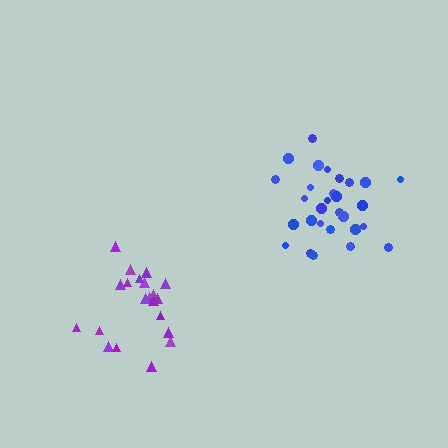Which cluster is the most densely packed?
Blue.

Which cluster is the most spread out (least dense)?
Purple.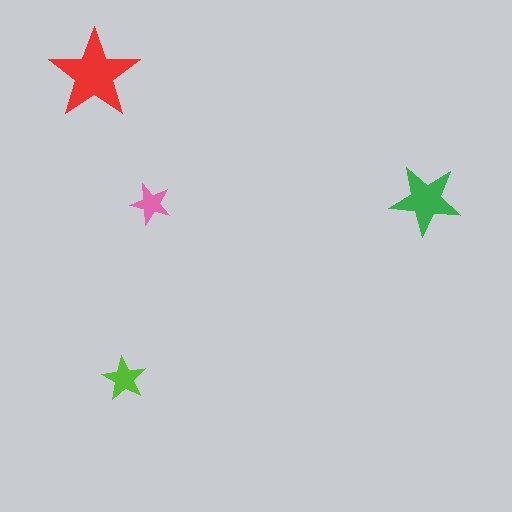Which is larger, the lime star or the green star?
The green one.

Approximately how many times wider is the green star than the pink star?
About 1.5 times wider.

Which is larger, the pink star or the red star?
The red one.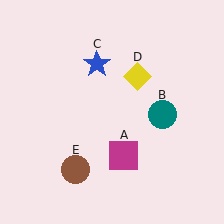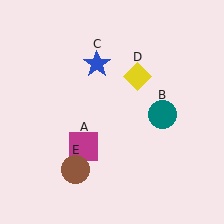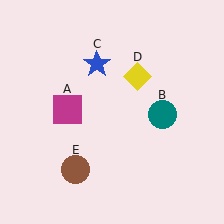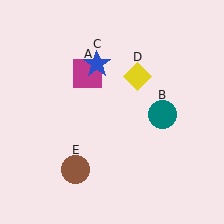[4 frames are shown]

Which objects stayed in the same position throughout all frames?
Teal circle (object B) and blue star (object C) and yellow diamond (object D) and brown circle (object E) remained stationary.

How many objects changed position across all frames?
1 object changed position: magenta square (object A).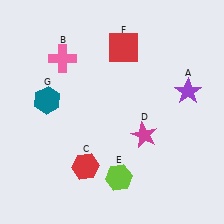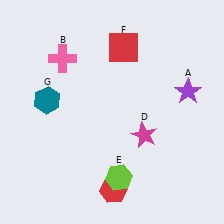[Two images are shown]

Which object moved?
The red hexagon (C) moved right.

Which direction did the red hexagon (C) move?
The red hexagon (C) moved right.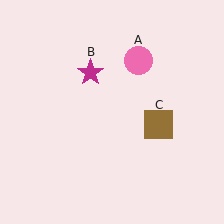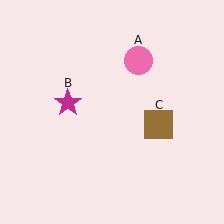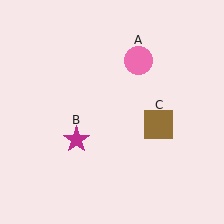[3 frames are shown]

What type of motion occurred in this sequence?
The magenta star (object B) rotated counterclockwise around the center of the scene.